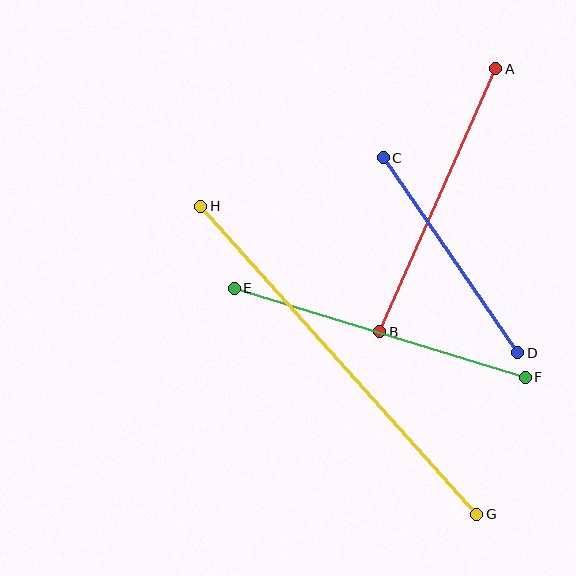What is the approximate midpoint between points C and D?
The midpoint is at approximately (451, 255) pixels.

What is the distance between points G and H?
The distance is approximately 413 pixels.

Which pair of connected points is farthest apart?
Points G and H are farthest apart.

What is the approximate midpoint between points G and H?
The midpoint is at approximately (339, 360) pixels.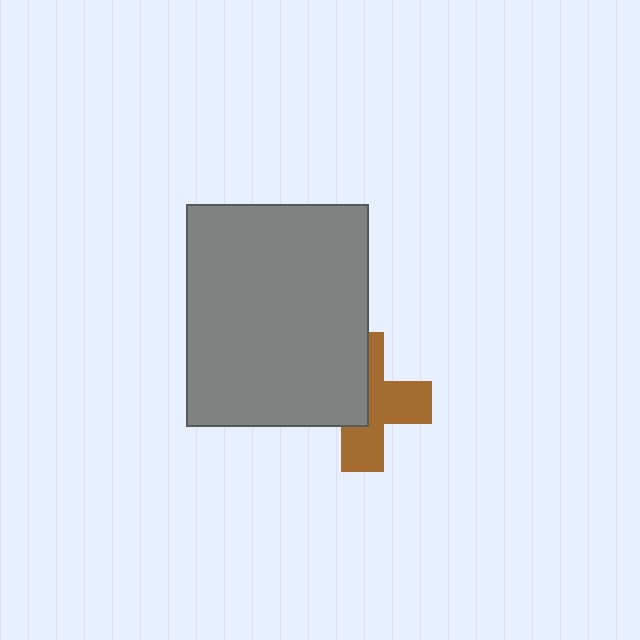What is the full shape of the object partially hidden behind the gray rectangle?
The partially hidden object is a brown cross.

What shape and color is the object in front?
The object in front is a gray rectangle.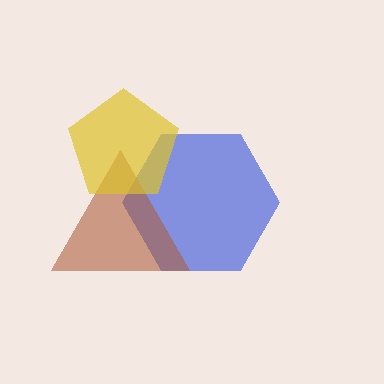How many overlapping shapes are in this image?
There are 3 overlapping shapes in the image.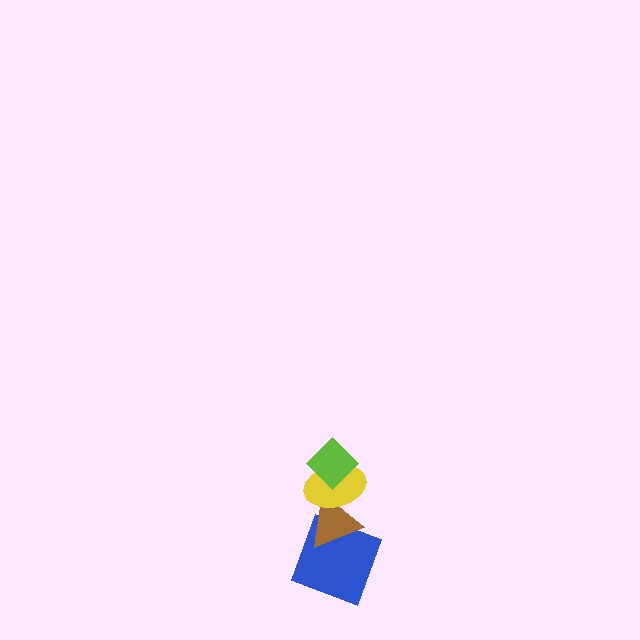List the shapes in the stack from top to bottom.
From top to bottom: the lime diamond, the yellow ellipse, the brown triangle, the blue square.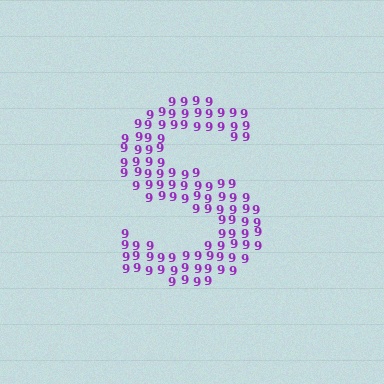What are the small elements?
The small elements are digit 9's.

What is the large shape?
The large shape is the letter S.